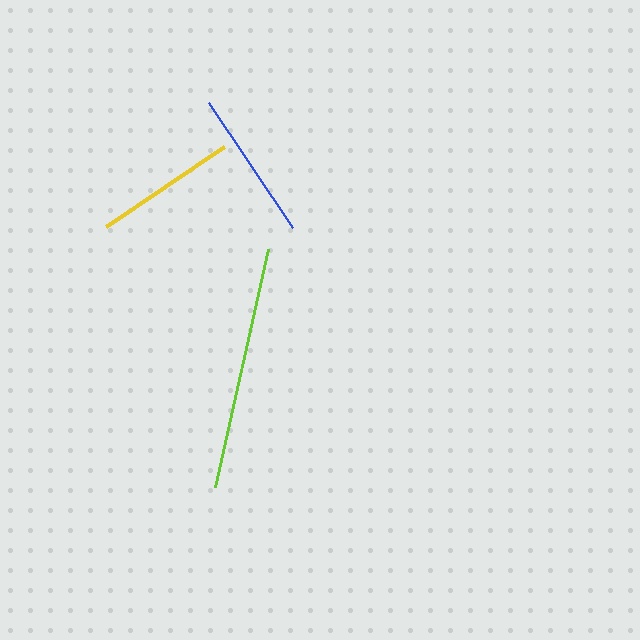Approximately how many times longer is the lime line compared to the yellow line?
The lime line is approximately 1.7 times the length of the yellow line.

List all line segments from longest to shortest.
From longest to shortest: lime, blue, yellow.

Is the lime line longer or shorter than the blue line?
The lime line is longer than the blue line.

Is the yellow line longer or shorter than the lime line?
The lime line is longer than the yellow line.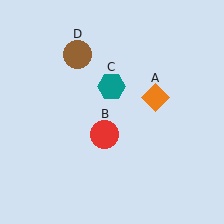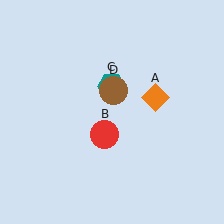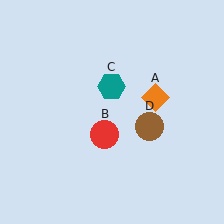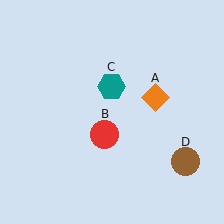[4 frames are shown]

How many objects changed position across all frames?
1 object changed position: brown circle (object D).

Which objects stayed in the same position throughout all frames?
Orange diamond (object A) and red circle (object B) and teal hexagon (object C) remained stationary.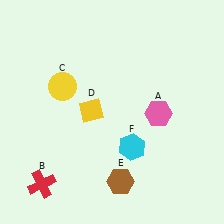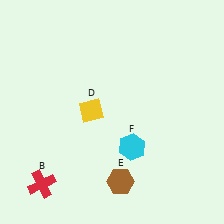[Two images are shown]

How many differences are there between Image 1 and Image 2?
There are 2 differences between the two images.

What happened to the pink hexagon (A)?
The pink hexagon (A) was removed in Image 2. It was in the bottom-right area of Image 1.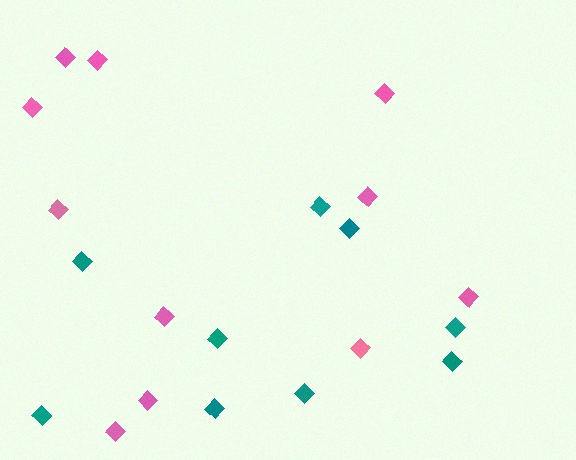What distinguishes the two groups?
There are 2 groups: one group of pink diamonds (11) and one group of teal diamonds (9).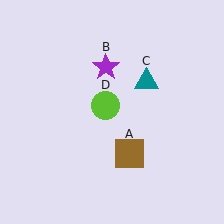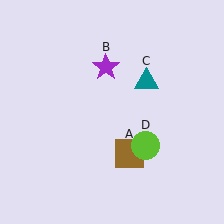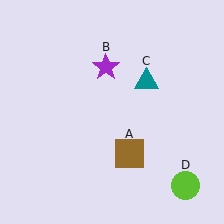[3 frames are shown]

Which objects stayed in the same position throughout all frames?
Brown square (object A) and purple star (object B) and teal triangle (object C) remained stationary.